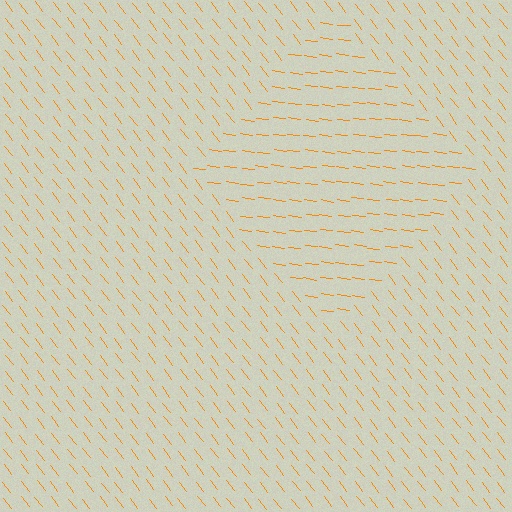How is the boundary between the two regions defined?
The boundary is defined purely by a change in line orientation (approximately 45 degrees difference). All lines are the same color and thickness.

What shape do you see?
I see a diamond.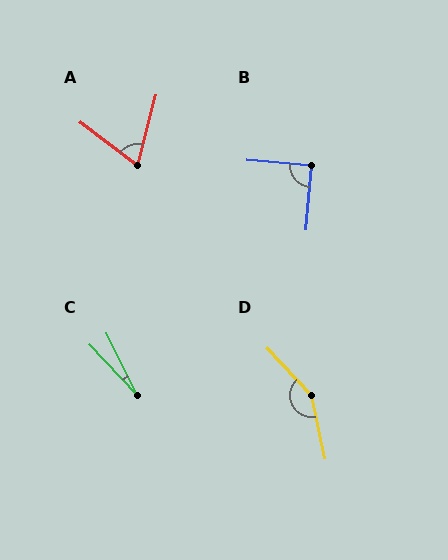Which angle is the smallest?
C, at approximately 17 degrees.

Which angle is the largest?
D, at approximately 150 degrees.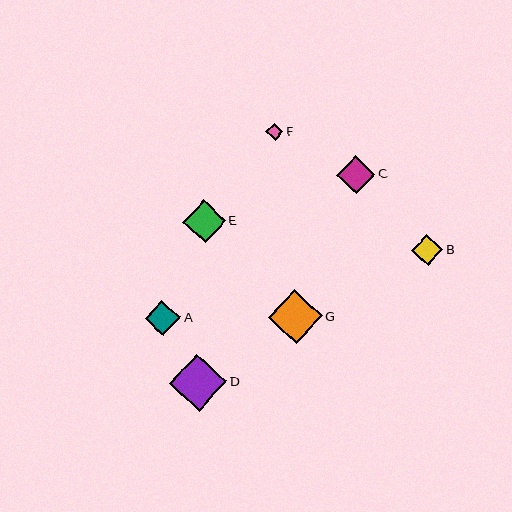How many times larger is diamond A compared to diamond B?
Diamond A is approximately 1.1 times the size of diamond B.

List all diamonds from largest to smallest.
From largest to smallest: D, G, E, C, A, B, F.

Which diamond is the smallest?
Diamond F is the smallest with a size of approximately 18 pixels.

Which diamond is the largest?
Diamond D is the largest with a size of approximately 57 pixels.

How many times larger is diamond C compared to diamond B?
Diamond C is approximately 1.2 times the size of diamond B.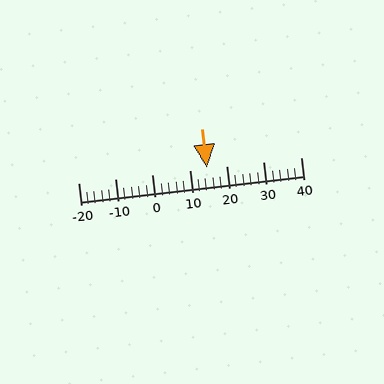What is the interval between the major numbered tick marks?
The major tick marks are spaced 10 units apart.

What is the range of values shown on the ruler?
The ruler shows values from -20 to 40.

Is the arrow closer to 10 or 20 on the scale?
The arrow is closer to 10.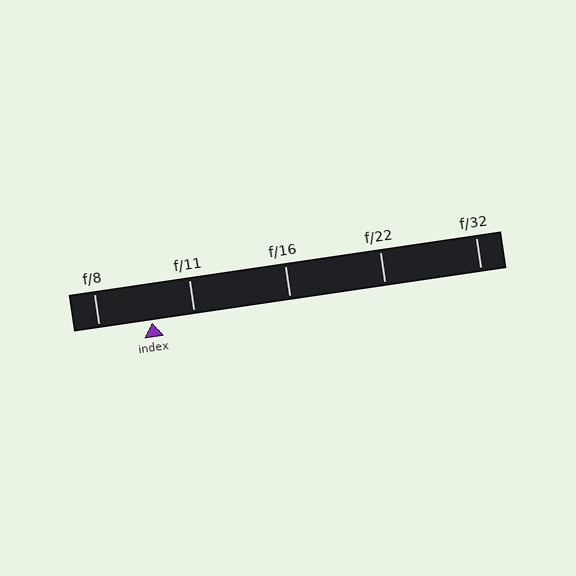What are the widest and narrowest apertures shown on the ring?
The widest aperture shown is f/8 and the narrowest is f/32.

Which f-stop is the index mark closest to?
The index mark is closest to f/11.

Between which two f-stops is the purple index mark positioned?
The index mark is between f/8 and f/11.